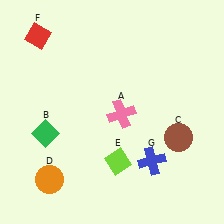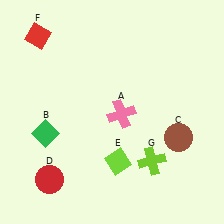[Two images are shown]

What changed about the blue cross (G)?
In Image 1, G is blue. In Image 2, it changed to lime.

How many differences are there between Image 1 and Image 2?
There are 2 differences between the two images.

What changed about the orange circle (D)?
In Image 1, D is orange. In Image 2, it changed to red.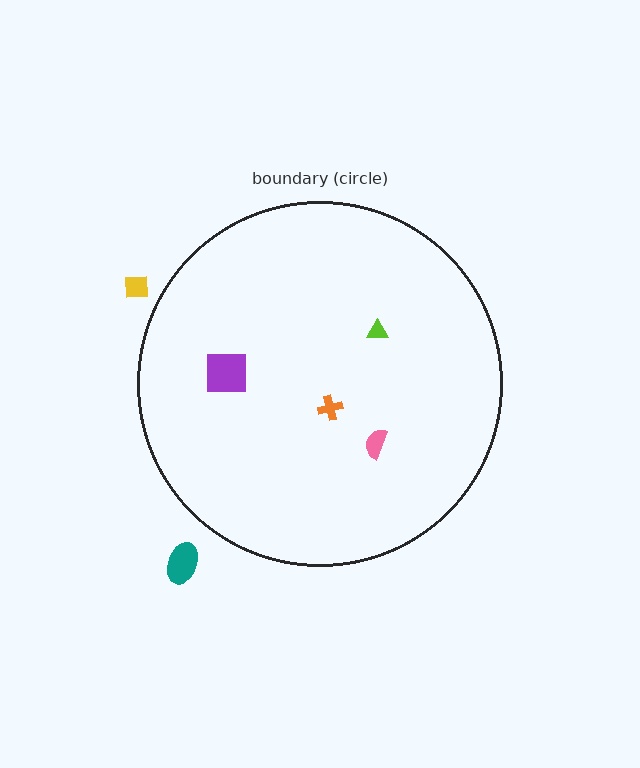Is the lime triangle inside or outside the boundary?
Inside.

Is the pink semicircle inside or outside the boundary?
Inside.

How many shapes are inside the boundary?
4 inside, 2 outside.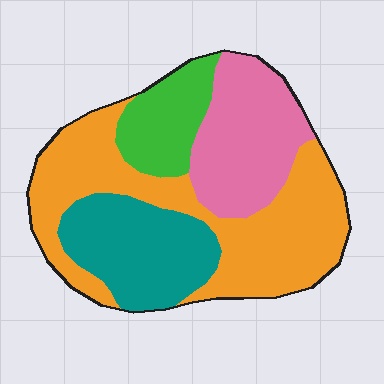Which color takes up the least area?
Green, at roughly 15%.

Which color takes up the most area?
Orange, at roughly 45%.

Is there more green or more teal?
Teal.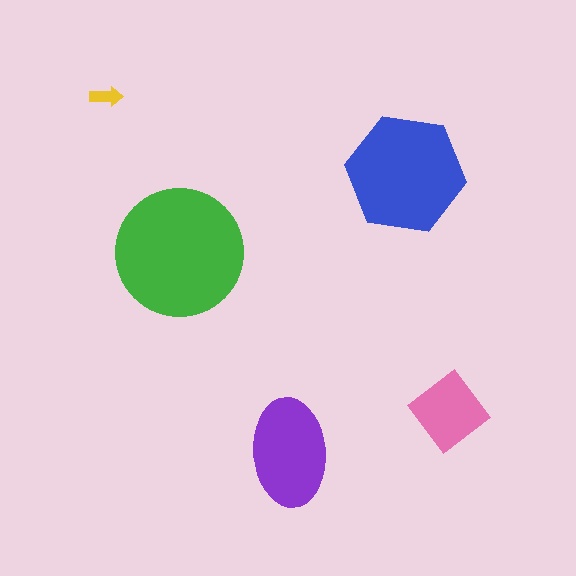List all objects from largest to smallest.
The green circle, the blue hexagon, the purple ellipse, the pink diamond, the yellow arrow.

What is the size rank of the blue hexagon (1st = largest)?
2nd.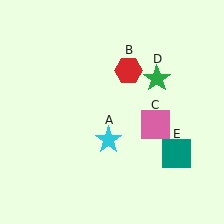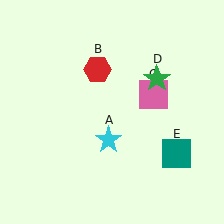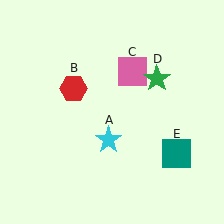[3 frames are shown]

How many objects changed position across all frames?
2 objects changed position: red hexagon (object B), pink square (object C).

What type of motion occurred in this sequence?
The red hexagon (object B), pink square (object C) rotated counterclockwise around the center of the scene.